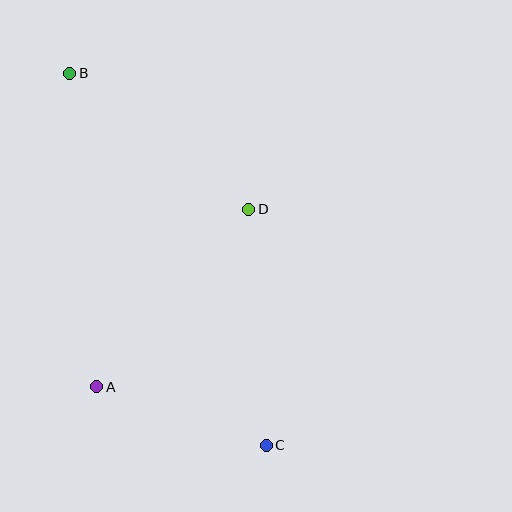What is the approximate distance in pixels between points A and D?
The distance between A and D is approximately 233 pixels.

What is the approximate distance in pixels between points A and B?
The distance between A and B is approximately 314 pixels.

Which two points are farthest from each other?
Points B and C are farthest from each other.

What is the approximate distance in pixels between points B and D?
The distance between B and D is approximately 225 pixels.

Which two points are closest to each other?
Points A and C are closest to each other.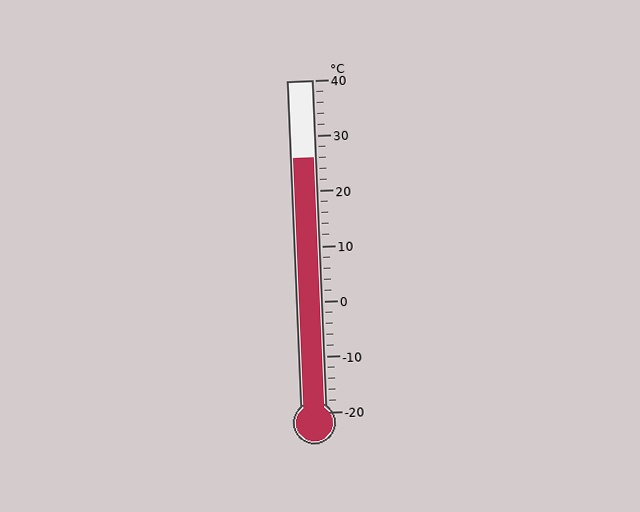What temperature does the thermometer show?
The thermometer shows approximately 26°C.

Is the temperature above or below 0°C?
The temperature is above 0°C.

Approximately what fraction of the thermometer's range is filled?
The thermometer is filled to approximately 75% of its range.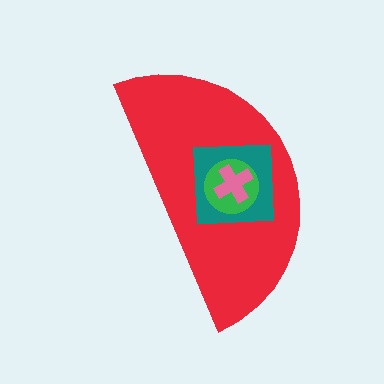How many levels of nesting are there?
4.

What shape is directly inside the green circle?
The pink cross.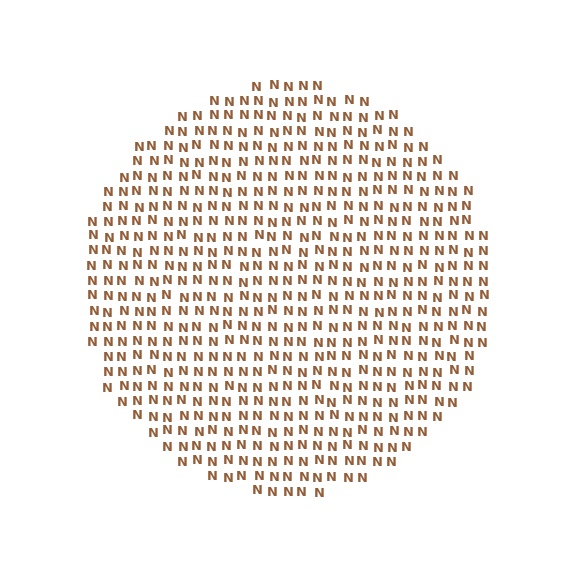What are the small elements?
The small elements are letter N's.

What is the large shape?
The large shape is a circle.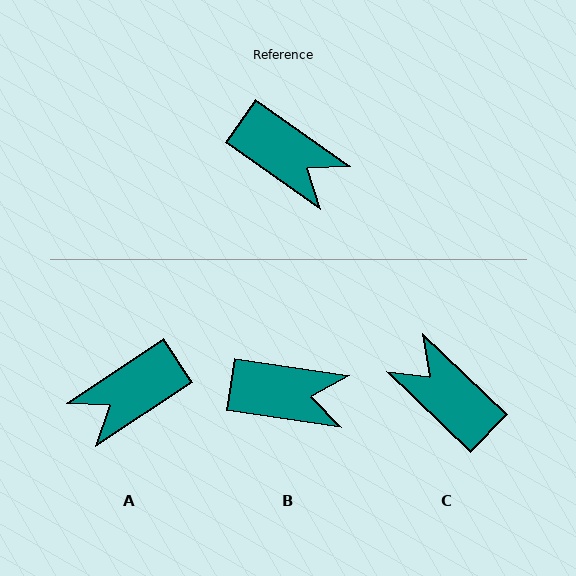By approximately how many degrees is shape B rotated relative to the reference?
Approximately 27 degrees counter-clockwise.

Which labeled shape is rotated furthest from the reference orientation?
C, about 171 degrees away.